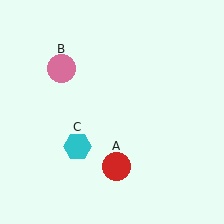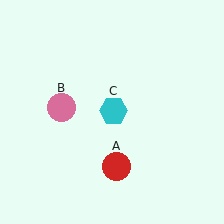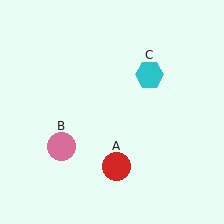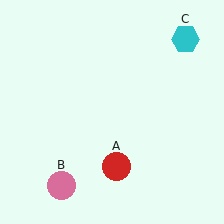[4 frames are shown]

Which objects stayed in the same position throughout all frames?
Red circle (object A) remained stationary.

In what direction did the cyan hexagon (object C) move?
The cyan hexagon (object C) moved up and to the right.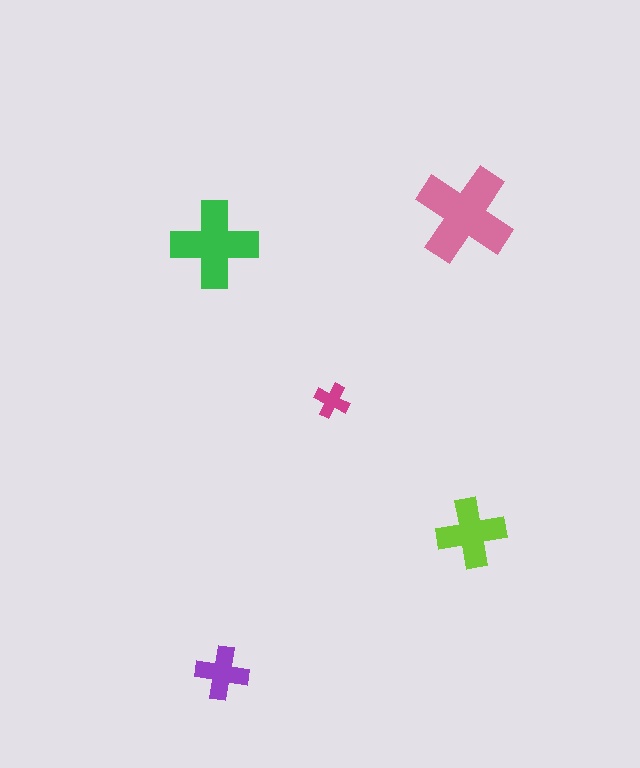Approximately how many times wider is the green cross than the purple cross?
About 1.5 times wider.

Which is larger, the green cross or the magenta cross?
The green one.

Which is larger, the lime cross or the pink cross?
The pink one.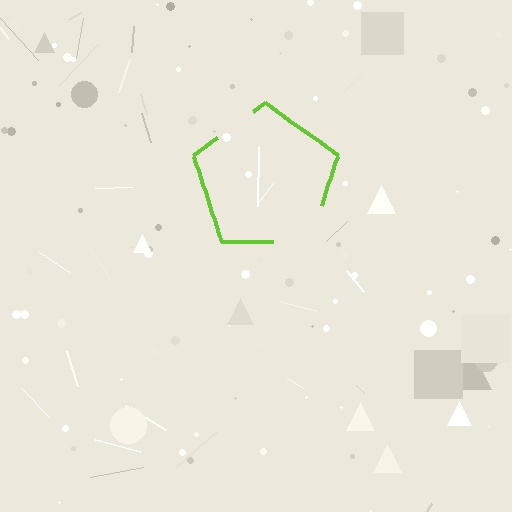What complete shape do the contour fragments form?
The contour fragments form a pentagon.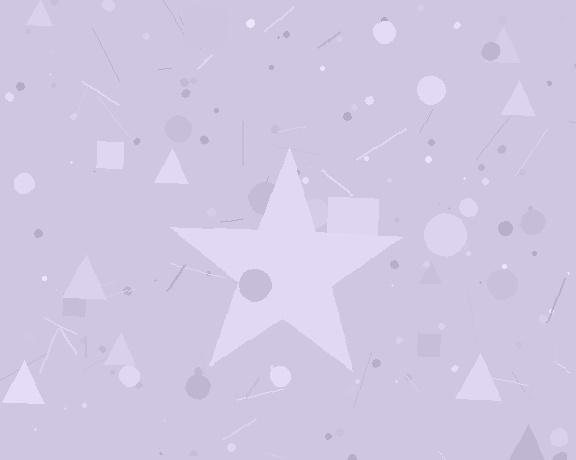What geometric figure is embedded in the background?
A star is embedded in the background.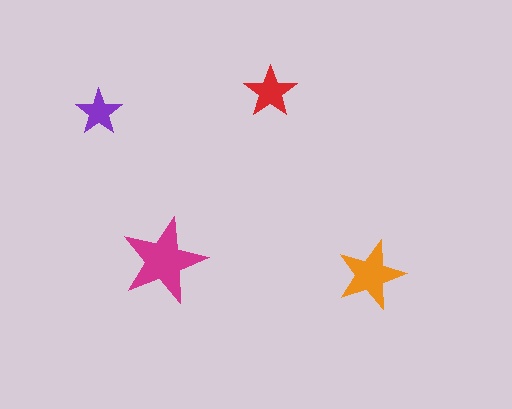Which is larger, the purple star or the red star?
The red one.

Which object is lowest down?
The orange star is bottommost.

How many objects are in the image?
There are 4 objects in the image.